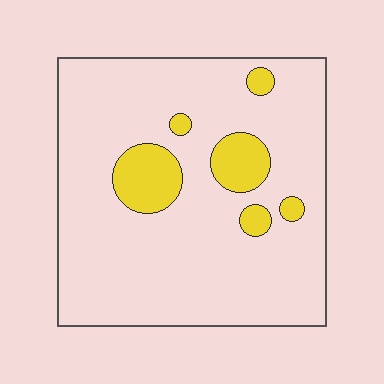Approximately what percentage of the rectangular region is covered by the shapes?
Approximately 15%.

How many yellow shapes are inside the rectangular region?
6.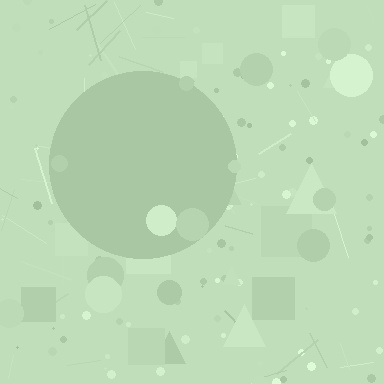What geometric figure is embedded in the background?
A circle is embedded in the background.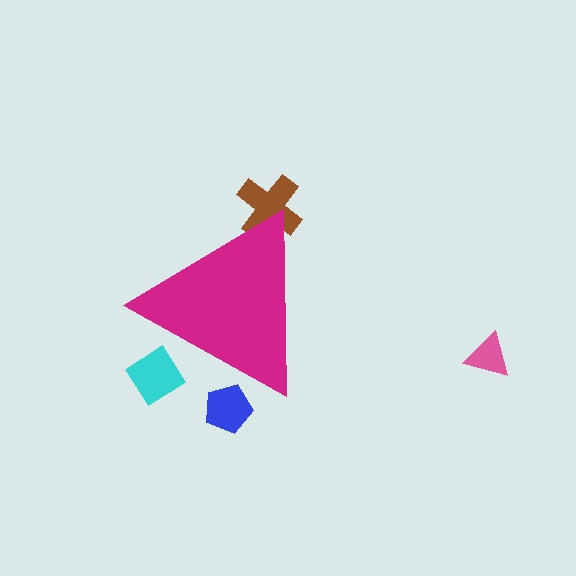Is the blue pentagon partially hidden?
Yes, the blue pentagon is partially hidden behind the magenta triangle.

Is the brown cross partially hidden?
Yes, the brown cross is partially hidden behind the magenta triangle.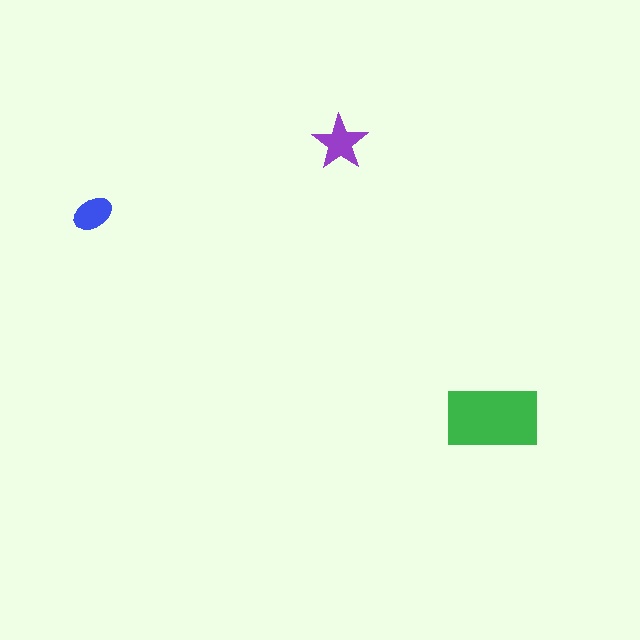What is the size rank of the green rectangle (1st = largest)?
1st.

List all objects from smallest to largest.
The blue ellipse, the purple star, the green rectangle.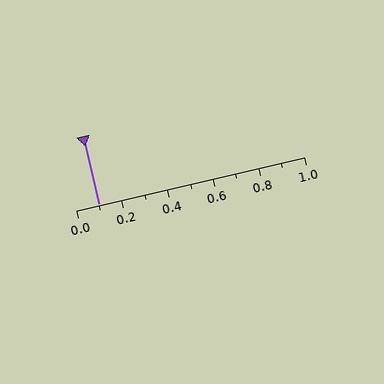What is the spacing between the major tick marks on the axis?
The major ticks are spaced 0.2 apart.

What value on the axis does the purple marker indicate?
The marker indicates approximately 0.1.